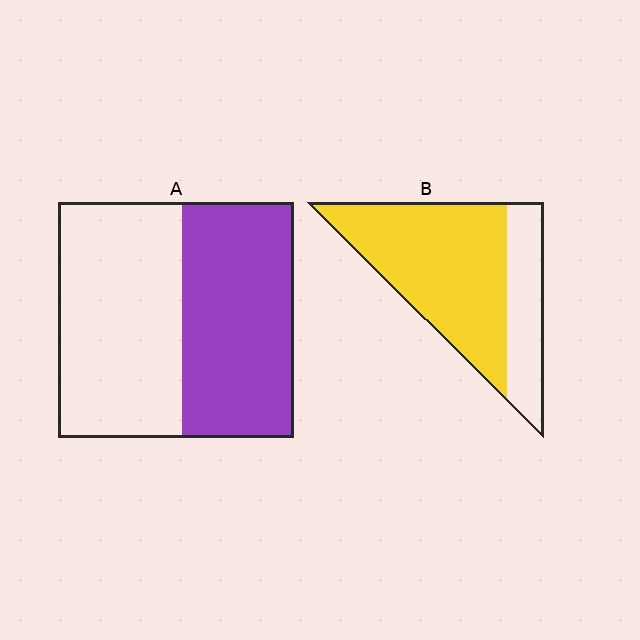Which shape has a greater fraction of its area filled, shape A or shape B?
Shape B.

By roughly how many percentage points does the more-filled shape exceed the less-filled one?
By roughly 25 percentage points (B over A).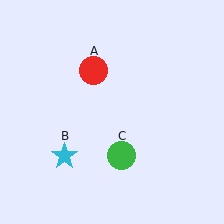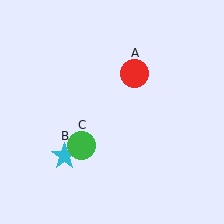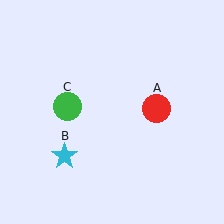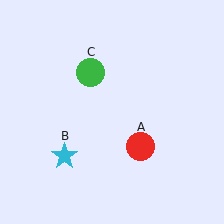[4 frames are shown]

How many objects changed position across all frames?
2 objects changed position: red circle (object A), green circle (object C).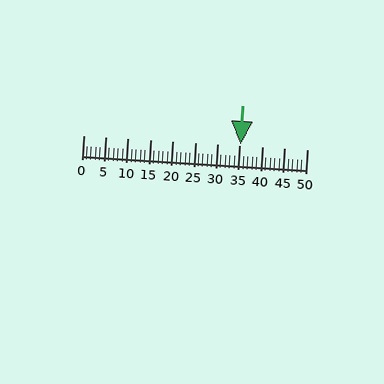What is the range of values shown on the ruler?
The ruler shows values from 0 to 50.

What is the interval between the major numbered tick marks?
The major tick marks are spaced 5 units apart.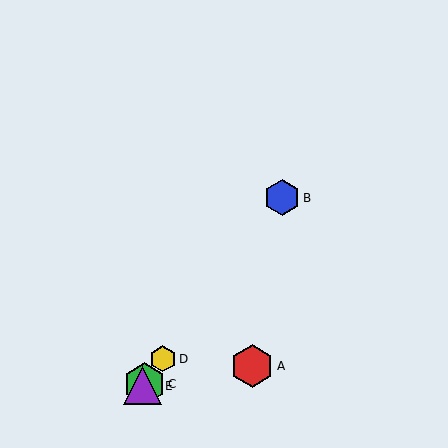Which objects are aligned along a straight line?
Objects B, C, D, E are aligned along a straight line.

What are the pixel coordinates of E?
Object E is at (143, 386).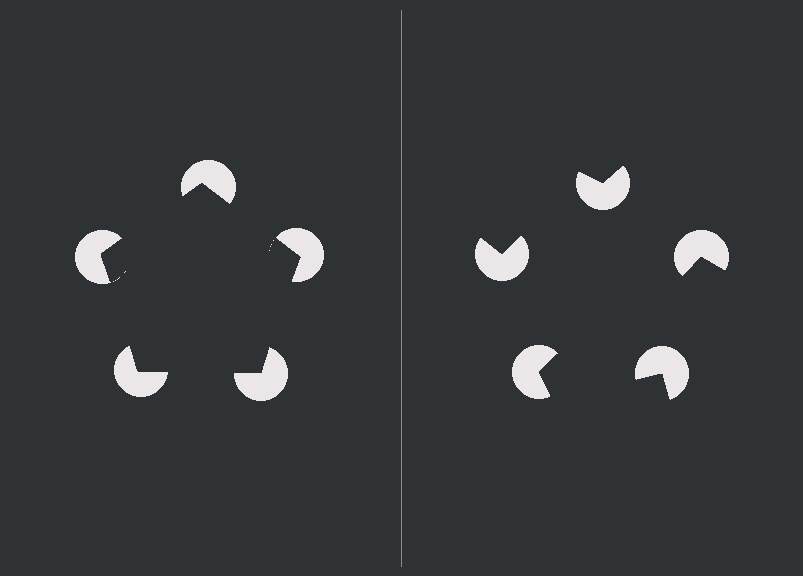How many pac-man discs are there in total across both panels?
10 — 5 on each side.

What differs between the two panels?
The pac-man discs are positioned identically on both sides; only the wedge orientations differ. On the left they align to a pentagon; on the right they are misaligned.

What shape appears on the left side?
An illusory pentagon.